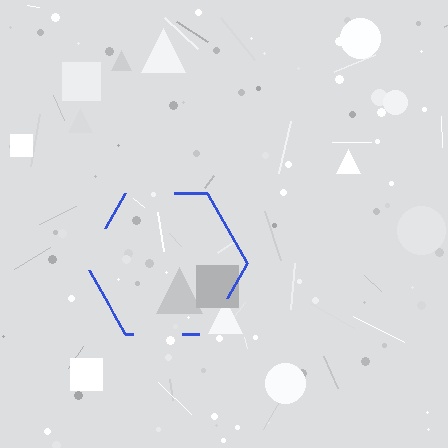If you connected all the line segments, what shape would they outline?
They would outline a hexagon.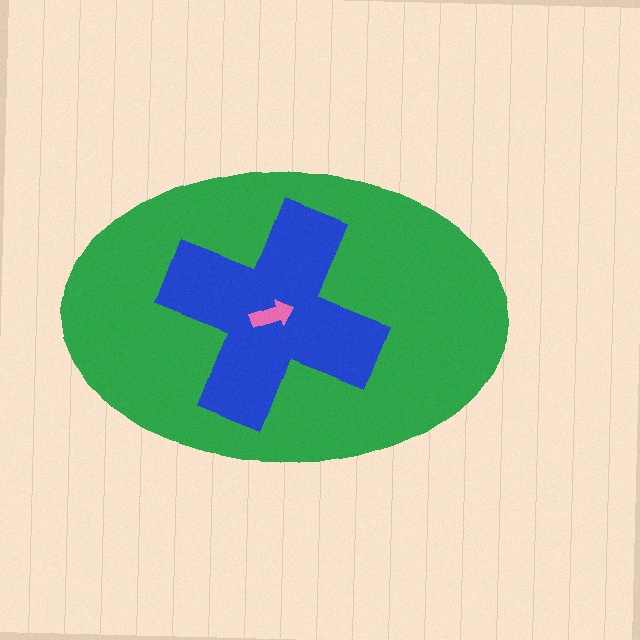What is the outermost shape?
The green ellipse.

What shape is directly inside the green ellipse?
The blue cross.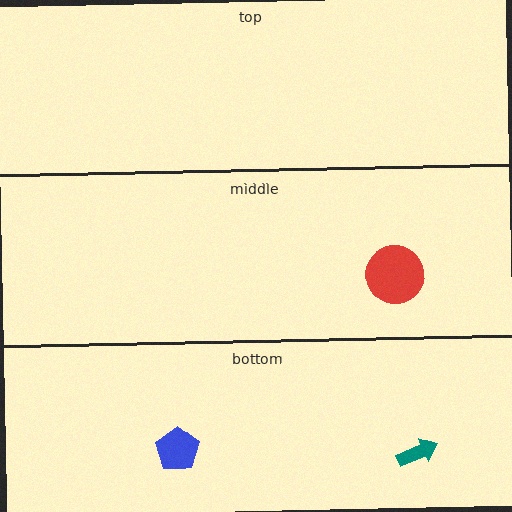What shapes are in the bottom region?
The teal arrow, the blue pentagon.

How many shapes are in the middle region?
1.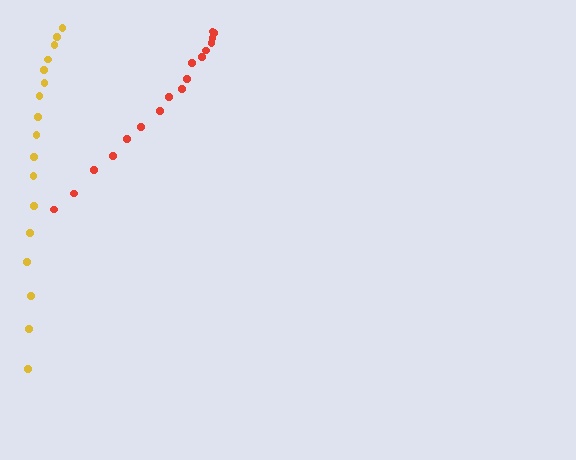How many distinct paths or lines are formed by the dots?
There are 2 distinct paths.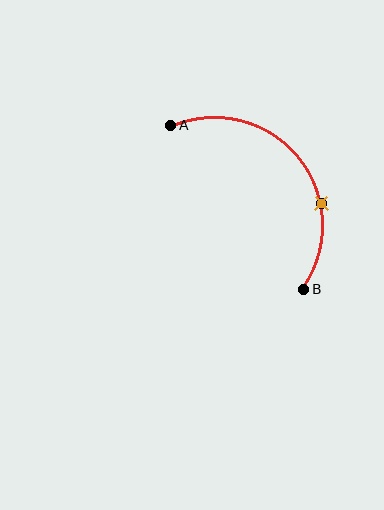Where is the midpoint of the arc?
The arc midpoint is the point on the curve farthest from the straight line joining A and B. It sits above and to the right of that line.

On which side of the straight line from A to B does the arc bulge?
The arc bulges above and to the right of the straight line connecting A and B.